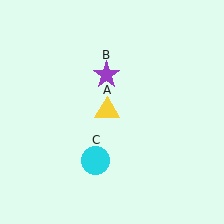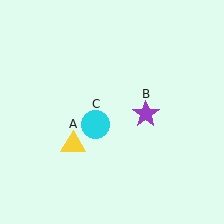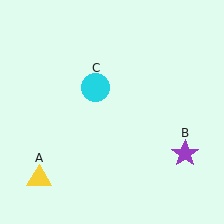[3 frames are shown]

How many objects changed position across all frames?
3 objects changed position: yellow triangle (object A), purple star (object B), cyan circle (object C).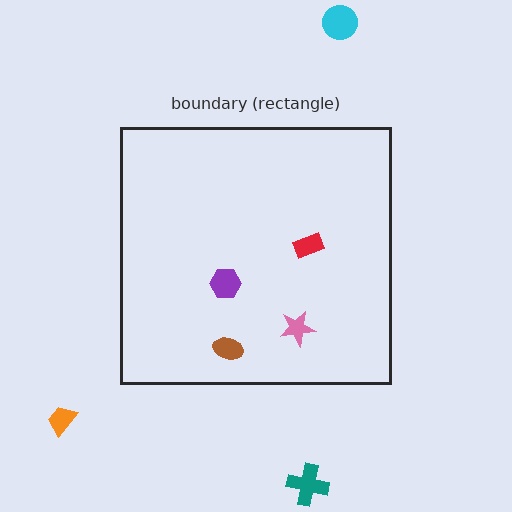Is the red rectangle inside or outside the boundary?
Inside.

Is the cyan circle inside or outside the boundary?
Outside.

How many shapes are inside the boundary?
4 inside, 3 outside.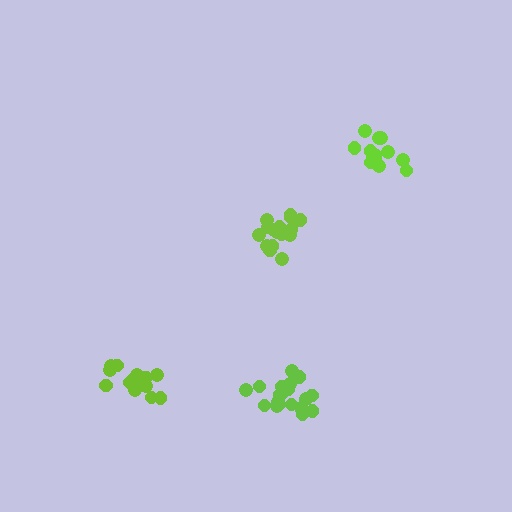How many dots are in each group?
Group 1: 19 dots, Group 2: 17 dots, Group 3: 15 dots, Group 4: 13 dots (64 total).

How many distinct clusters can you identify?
There are 4 distinct clusters.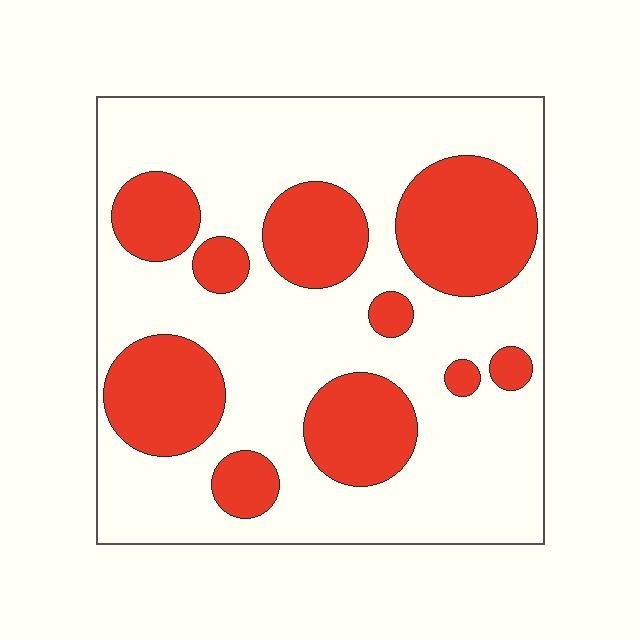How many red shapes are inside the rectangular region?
10.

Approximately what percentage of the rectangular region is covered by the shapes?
Approximately 30%.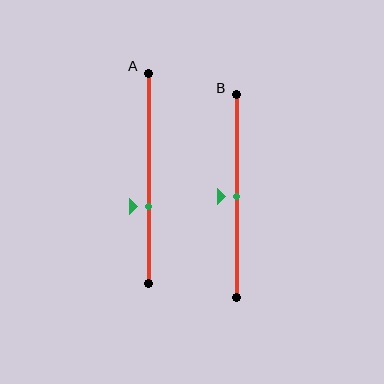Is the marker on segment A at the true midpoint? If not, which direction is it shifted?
No, the marker on segment A is shifted downward by about 13% of the segment length.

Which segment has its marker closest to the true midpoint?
Segment B has its marker closest to the true midpoint.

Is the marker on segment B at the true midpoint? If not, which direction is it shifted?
Yes, the marker on segment B is at the true midpoint.